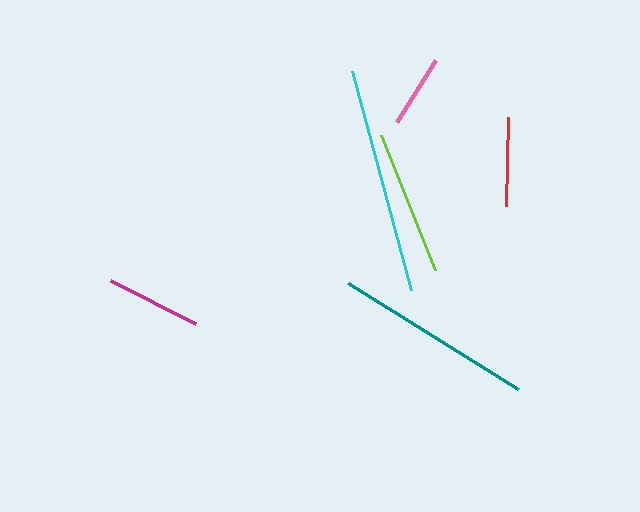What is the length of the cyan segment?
The cyan segment is approximately 227 pixels long.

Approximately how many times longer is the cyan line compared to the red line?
The cyan line is approximately 2.5 times the length of the red line.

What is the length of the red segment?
The red segment is approximately 89 pixels long.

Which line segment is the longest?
The cyan line is the longest at approximately 227 pixels.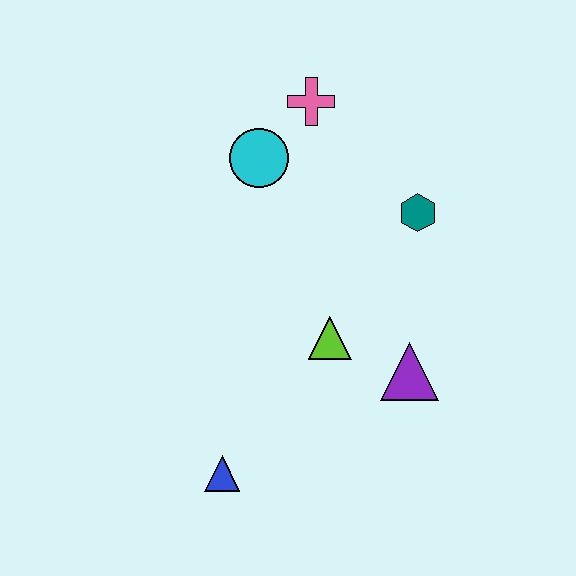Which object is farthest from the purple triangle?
The pink cross is farthest from the purple triangle.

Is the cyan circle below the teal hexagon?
No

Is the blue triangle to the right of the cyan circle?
No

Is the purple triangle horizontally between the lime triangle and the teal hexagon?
Yes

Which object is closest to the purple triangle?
The lime triangle is closest to the purple triangle.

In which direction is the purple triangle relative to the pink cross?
The purple triangle is below the pink cross.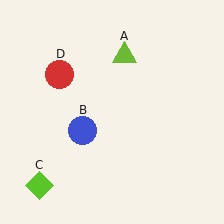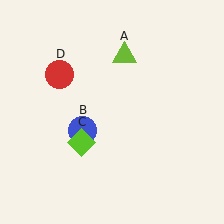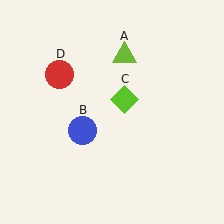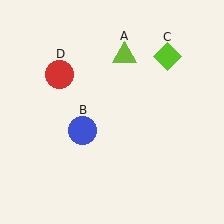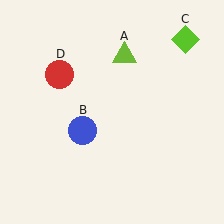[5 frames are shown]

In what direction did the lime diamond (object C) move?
The lime diamond (object C) moved up and to the right.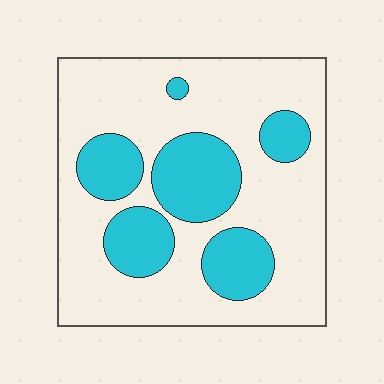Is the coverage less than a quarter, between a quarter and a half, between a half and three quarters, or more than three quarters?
Between a quarter and a half.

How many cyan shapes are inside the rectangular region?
6.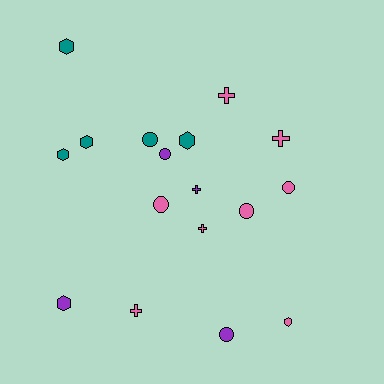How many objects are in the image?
There are 17 objects.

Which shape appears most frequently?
Hexagon, with 6 objects.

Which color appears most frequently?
Pink, with 8 objects.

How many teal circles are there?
There is 1 teal circle.